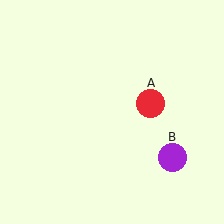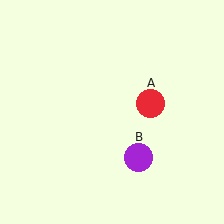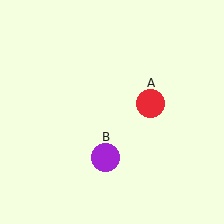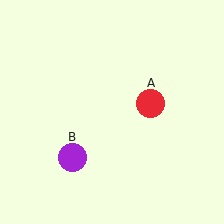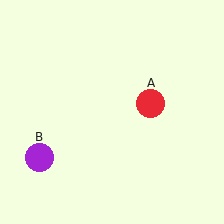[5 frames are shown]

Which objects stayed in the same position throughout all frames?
Red circle (object A) remained stationary.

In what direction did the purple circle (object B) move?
The purple circle (object B) moved left.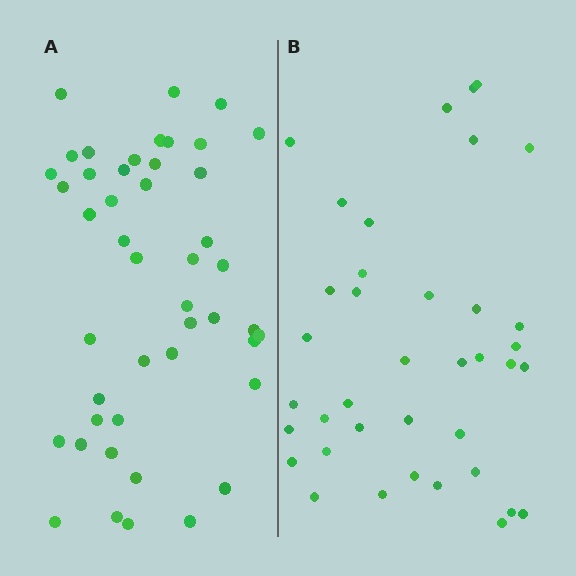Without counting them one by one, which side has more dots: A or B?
Region A (the left region) has more dots.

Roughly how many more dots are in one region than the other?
Region A has roughly 8 or so more dots than region B.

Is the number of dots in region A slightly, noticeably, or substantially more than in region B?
Region A has only slightly more — the two regions are fairly close. The ratio is roughly 1.2 to 1.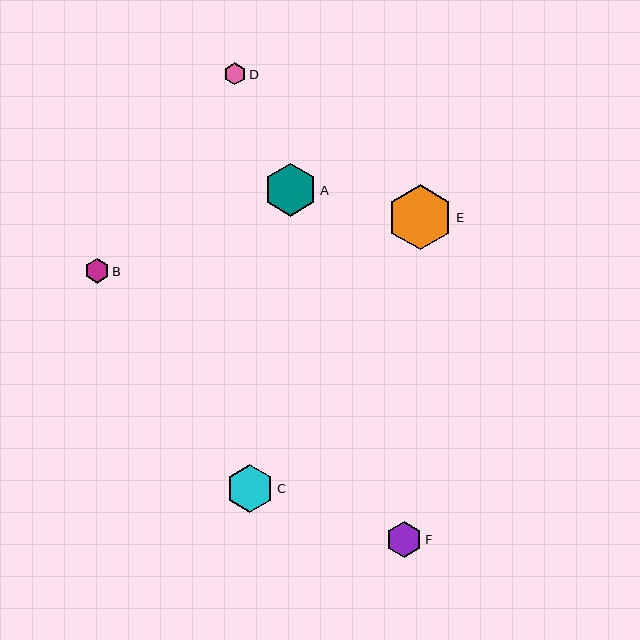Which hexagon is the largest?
Hexagon E is the largest with a size of approximately 65 pixels.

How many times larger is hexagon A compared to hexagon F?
Hexagon A is approximately 1.5 times the size of hexagon F.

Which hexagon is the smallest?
Hexagon D is the smallest with a size of approximately 22 pixels.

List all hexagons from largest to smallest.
From largest to smallest: E, A, C, F, B, D.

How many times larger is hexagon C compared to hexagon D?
Hexagon C is approximately 2.1 times the size of hexagon D.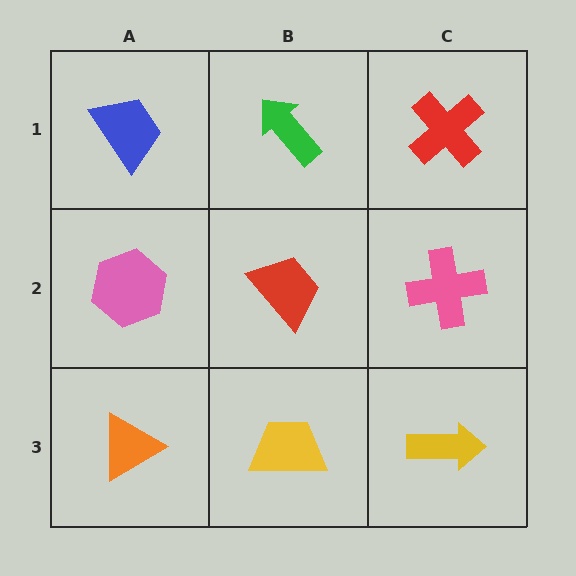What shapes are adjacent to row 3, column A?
A pink hexagon (row 2, column A), a yellow trapezoid (row 3, column B).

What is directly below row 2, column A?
An orange triangle.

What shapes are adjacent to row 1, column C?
A pink cross (row 2, column C), a green arrow (row 1, column B).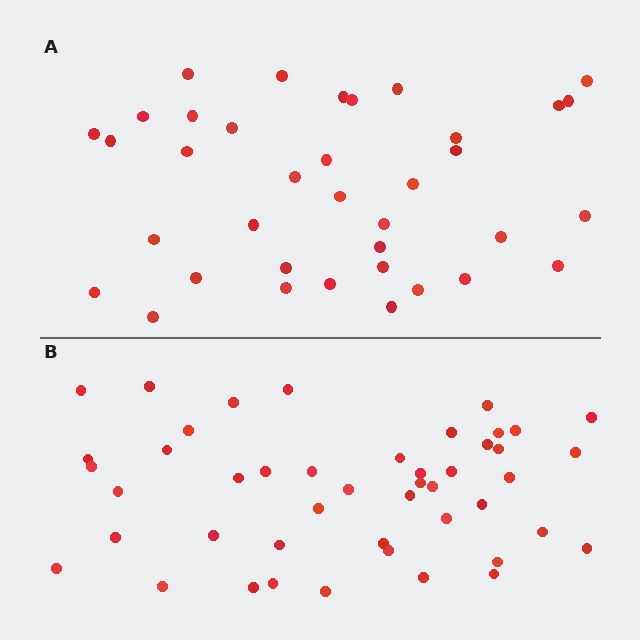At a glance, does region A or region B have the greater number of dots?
Region B (the bottom region) has more dots.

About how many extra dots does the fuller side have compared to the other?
Region B has roughly 8 or so more dots than region A.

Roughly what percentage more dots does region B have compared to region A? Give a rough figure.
About 25% more.